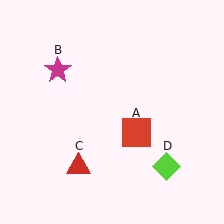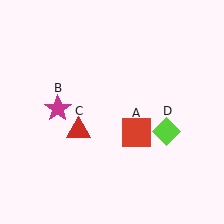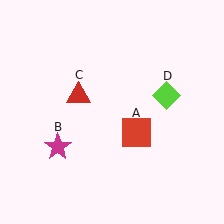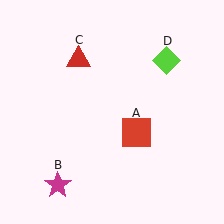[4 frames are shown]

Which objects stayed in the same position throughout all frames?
Red square (object A) remained stationary.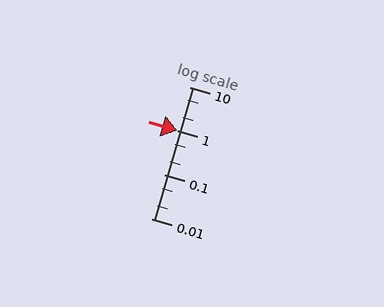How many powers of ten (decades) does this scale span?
The scale spans 3 decades, from 0.01 to 10.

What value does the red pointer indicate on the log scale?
The pointer indicates approximately 0.99.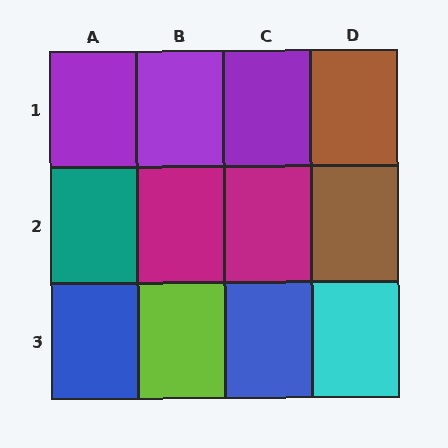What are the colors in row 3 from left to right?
Blue, lime, blue, cyan.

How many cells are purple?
3 cells are purple.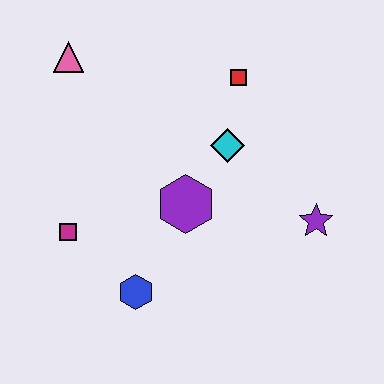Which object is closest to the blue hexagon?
The magenta square is closest to the blue hexagon.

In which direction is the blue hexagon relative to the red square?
The blue hexagon is below the red square.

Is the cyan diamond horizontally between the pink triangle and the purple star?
Yes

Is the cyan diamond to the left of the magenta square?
No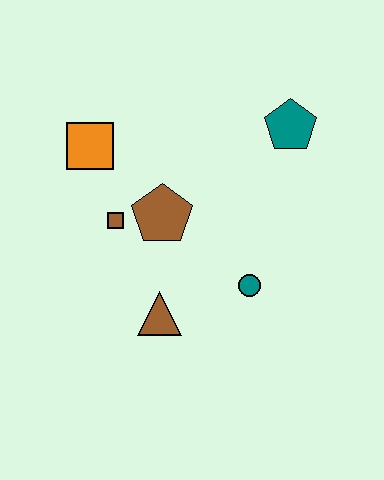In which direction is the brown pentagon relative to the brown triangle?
The brown pentagon is above the brown triangle.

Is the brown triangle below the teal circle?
Yes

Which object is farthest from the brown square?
The teal pentagon is farthest from the brown square.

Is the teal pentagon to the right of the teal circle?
Yes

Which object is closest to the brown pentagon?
The brown square is closest to the brown pentagon.